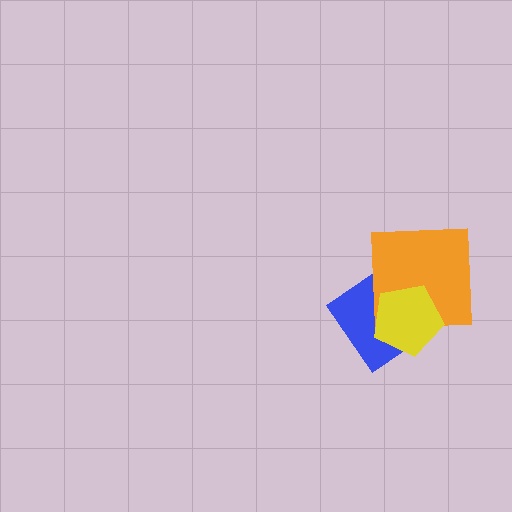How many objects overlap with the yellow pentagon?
2 objects overlap with the yellow pentagon.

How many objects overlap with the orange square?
2 objects overlap with the orange square.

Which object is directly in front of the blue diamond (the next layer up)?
The orange square is directly in front of the blue diamond.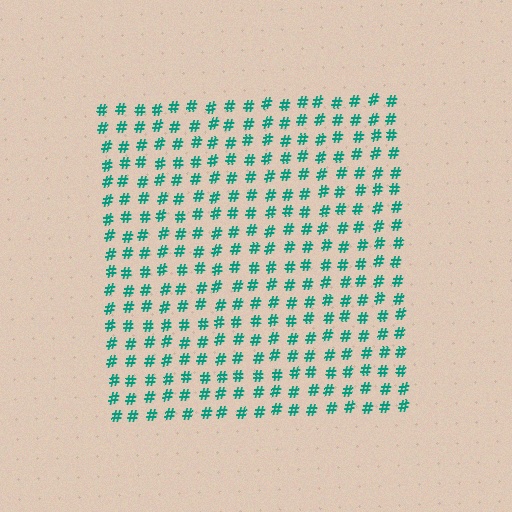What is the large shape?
The large shape is a square.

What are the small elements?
The small elements are hash symbols.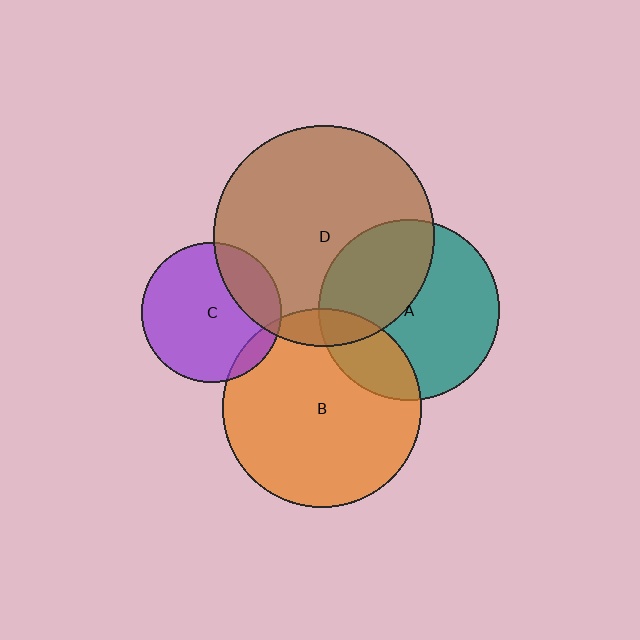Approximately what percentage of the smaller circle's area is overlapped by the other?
Approximately 25%.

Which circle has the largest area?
Circle D (brown).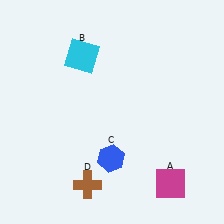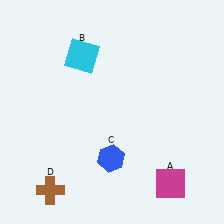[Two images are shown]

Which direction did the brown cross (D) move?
The brown cross (D) moved left.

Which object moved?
The brown cross (D) moved left.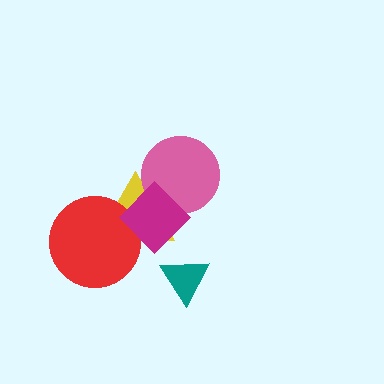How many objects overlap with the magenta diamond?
3 objects overlap with the magenta diamond.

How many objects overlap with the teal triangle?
0 objects overlap with the teal triangle.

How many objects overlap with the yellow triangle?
3 objects overlap with the yellow triangle.